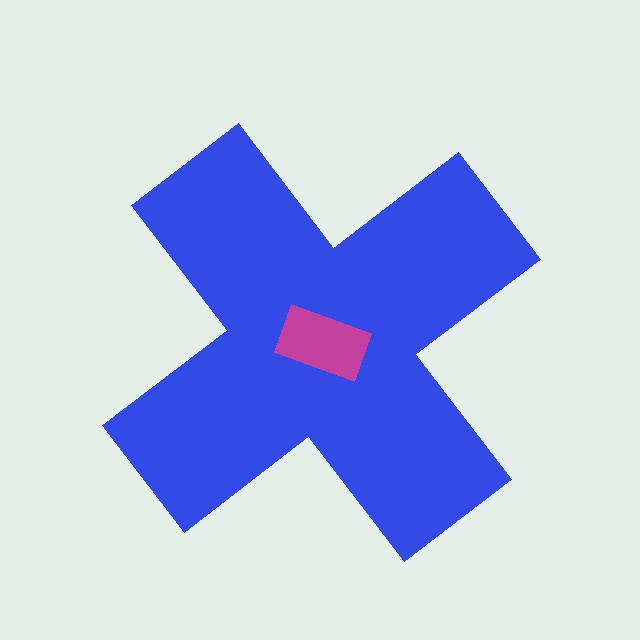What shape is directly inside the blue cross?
The magenta rectangle.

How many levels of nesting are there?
2.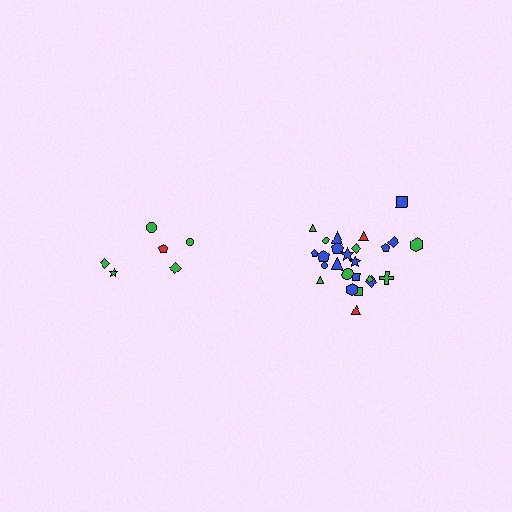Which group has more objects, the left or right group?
The right group.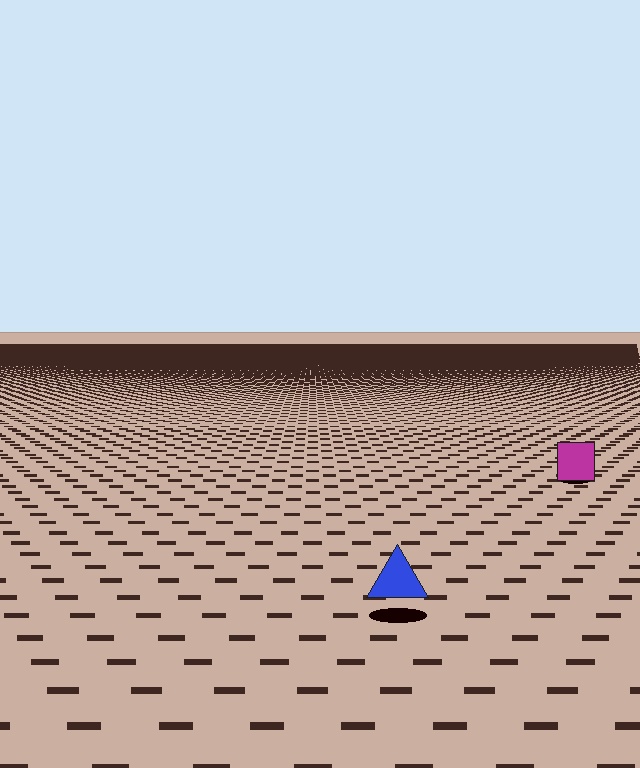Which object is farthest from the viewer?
The magenta square is farthest from the viewer. It appears smaller and the ground texture around it is denser.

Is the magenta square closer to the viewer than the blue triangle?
No. The blue triangle is closer — you can tell from the texture gradient: the ground texture is coarser near it.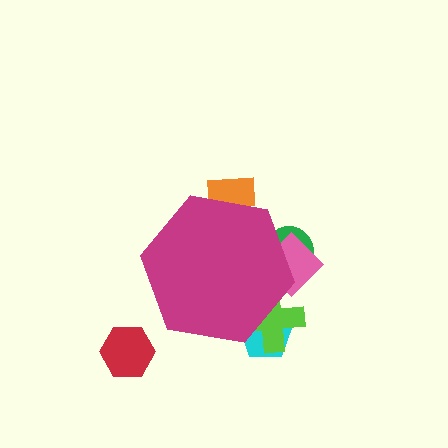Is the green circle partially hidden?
Yes, the green circle is partially hidden behind the magenta hexagon.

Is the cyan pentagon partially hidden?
Yes, the cyan pentagon is partially hidden behind the magenta hexagon.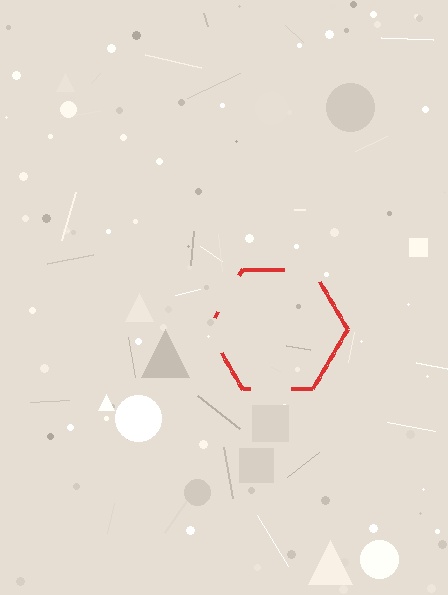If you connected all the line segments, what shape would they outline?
They would outline a hexagon.